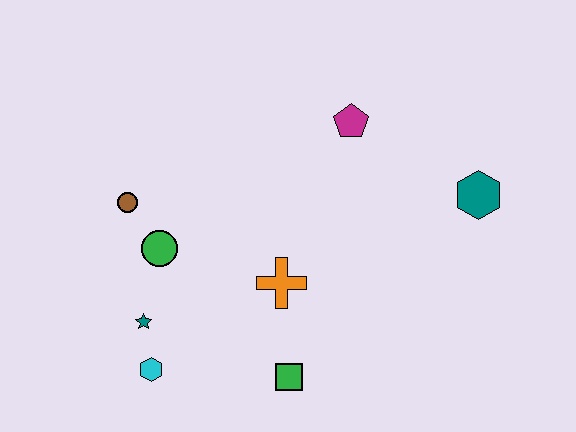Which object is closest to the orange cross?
The green square is closest to the orange cross.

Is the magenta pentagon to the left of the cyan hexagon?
No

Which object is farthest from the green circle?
The teal hexagon is farthest from the green circle.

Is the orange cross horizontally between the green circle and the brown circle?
No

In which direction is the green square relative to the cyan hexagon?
The green square is to the right of the cyan hexagon.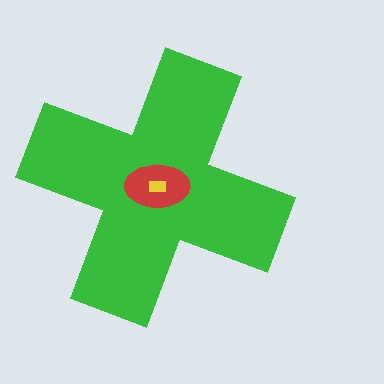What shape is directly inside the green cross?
The red ellipse.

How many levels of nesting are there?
3.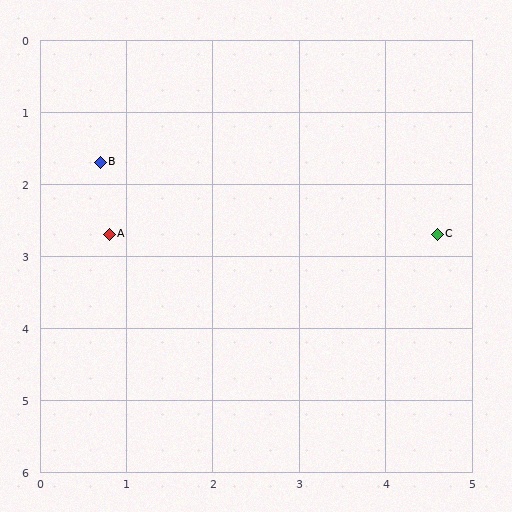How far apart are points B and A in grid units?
Points B and A are about 1.0 grid units apart.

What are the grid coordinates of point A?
Point A is at approximately (0.8, 2.7).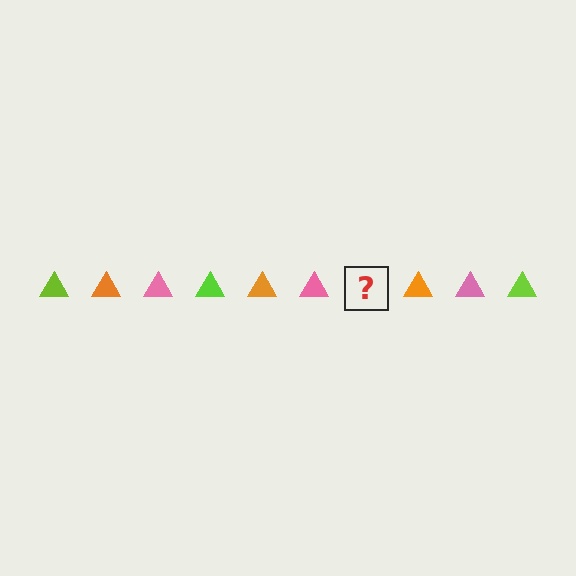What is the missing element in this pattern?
The missing element is a lime triangle.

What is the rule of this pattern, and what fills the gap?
The rule is that the pattern cycles through lime, orange, pink triangles. The gap should be filled with a lime triangle.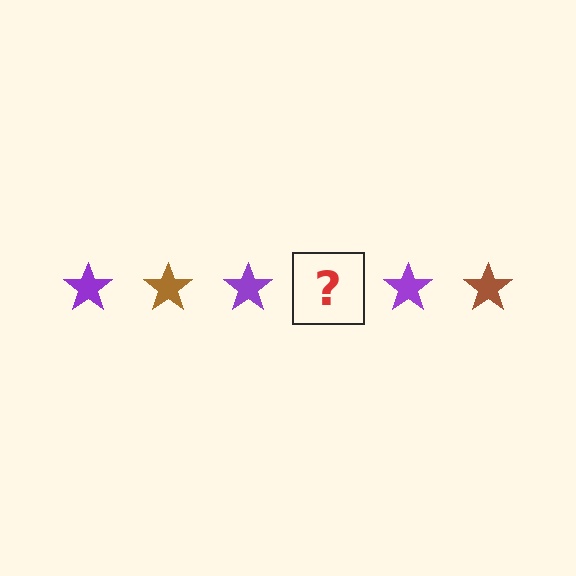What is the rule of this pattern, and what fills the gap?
The rule is that the pattern cycles through purple, brown stars. The gap should be filled with a brown star.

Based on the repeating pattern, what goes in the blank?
The blank should be a brown star.